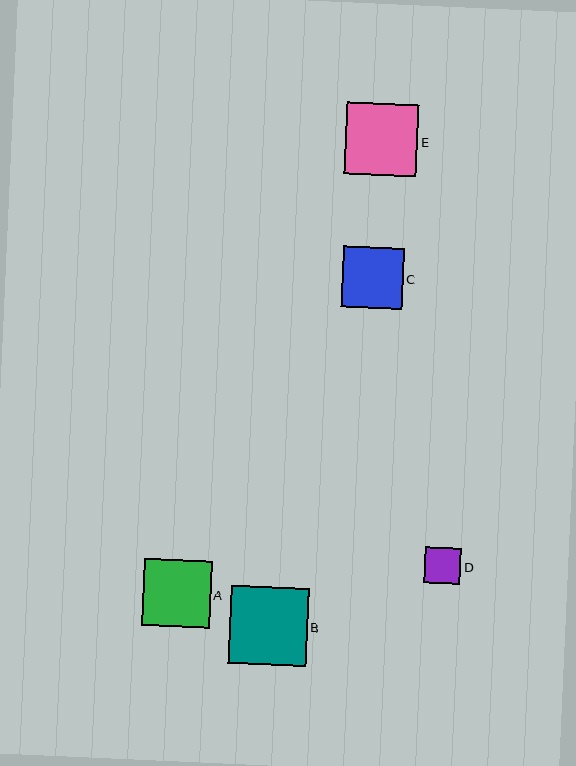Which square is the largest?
Square B is the largest with a size of approximately 78 pixels.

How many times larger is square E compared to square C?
Square E is approximately 1.2 times the size of square C.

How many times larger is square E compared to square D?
Square E is approximately 2.0 times the size of square D.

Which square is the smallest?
Square D is the smallest with a size of approximately 36 pixels.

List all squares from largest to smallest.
From largest to smallest: B, E, A, C, D.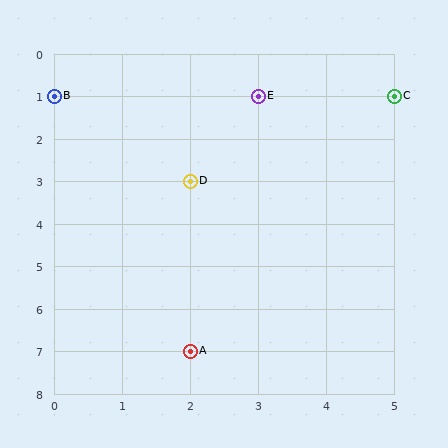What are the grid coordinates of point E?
Point E is at grid coordinates (3, 1).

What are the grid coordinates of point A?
Point A is at grid coordinates (2, 7).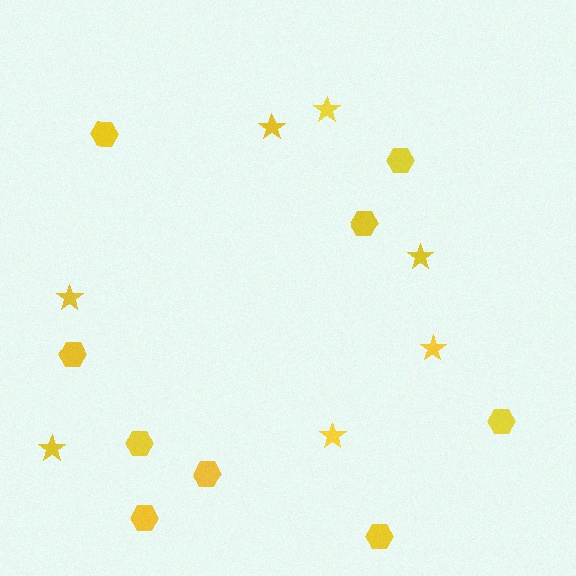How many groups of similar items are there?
There are 2 groups: one group of stars (7) and one group of hexagons (9).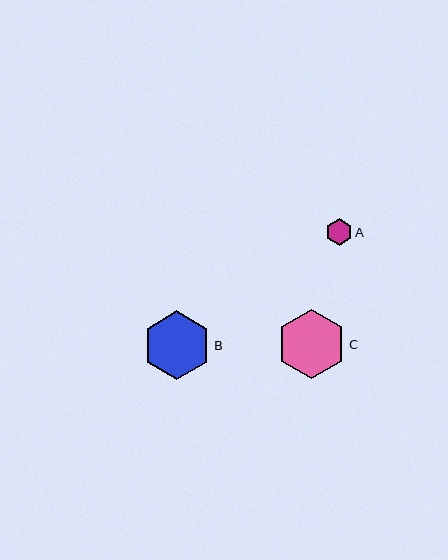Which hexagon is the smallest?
Hexagon A is the smallest with a size of approximately 26 pixels.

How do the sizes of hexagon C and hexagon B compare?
Hexagon C and hexagon B are approximately the same size.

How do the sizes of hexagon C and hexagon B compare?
Hexagon C and hexagon B are approximately the same size.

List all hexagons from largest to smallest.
From largest to smallest: C, B, A.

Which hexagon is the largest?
Hexagon C is the largest with a size of approximately 70 pixels.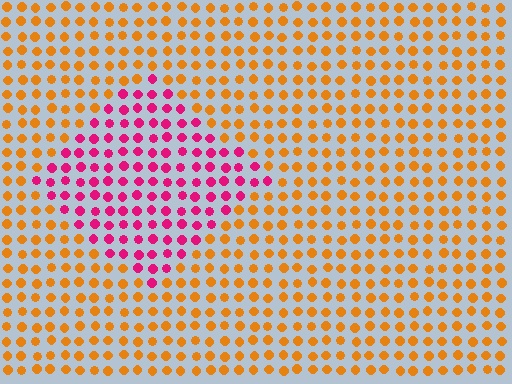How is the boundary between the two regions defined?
The boundary is defined purely by a slight shift in hue (about 62 degrees). Spacing, size, and orientation are identical on both sides.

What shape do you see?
I see a diamond.